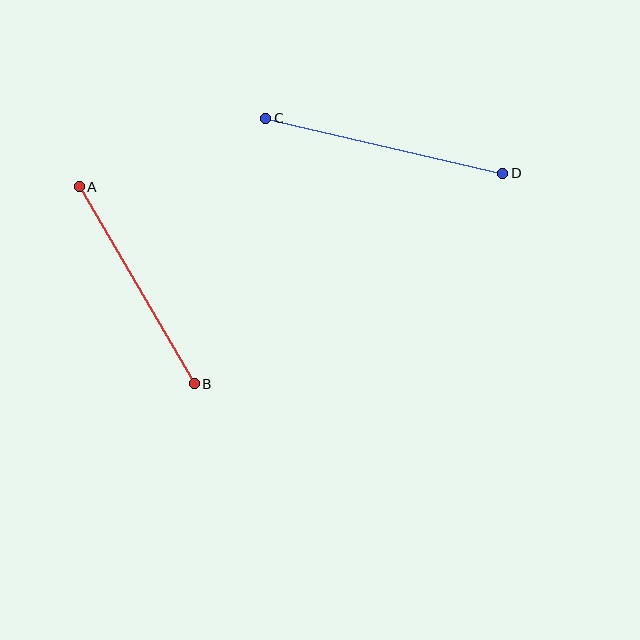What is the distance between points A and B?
The distance is approximately 228 pixels.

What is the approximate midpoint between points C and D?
The midpoint is at approximately (384, 146) pixels.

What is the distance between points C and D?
The distance is approximately 243 pixels.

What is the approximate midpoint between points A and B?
The midpoint is at approximately (137, 285) pixels.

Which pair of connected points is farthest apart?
Points C and D are farthest apart.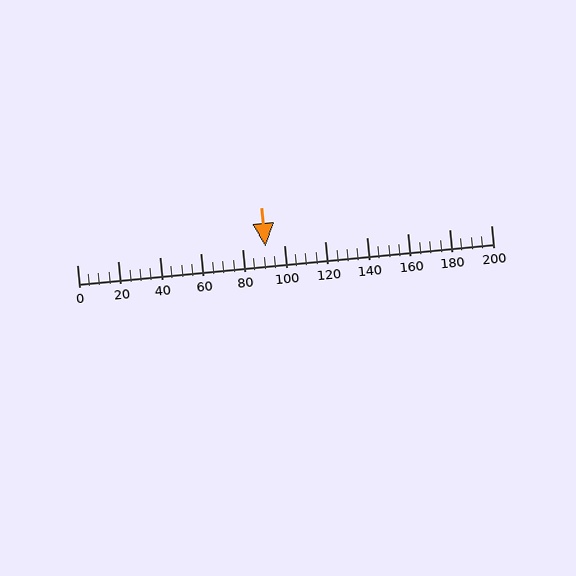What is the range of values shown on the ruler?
The ruler shows values from 0 to 200.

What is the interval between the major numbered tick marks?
The major tick marks are spaced 20 units apart.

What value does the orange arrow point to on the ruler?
The orange arrow points to approximately 91.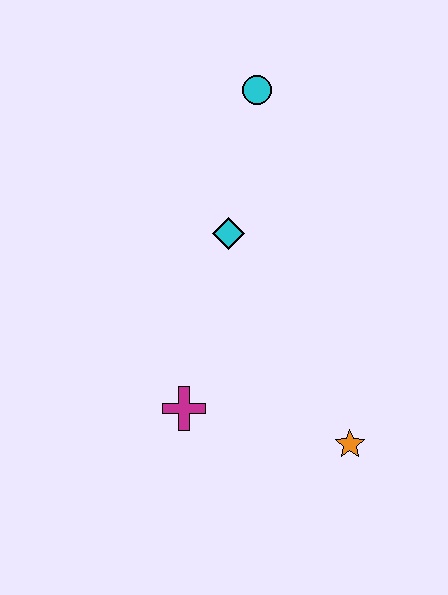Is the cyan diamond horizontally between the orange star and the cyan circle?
No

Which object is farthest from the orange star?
The cyan circle is farthest from the orange star.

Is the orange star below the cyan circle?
Yes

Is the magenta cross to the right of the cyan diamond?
No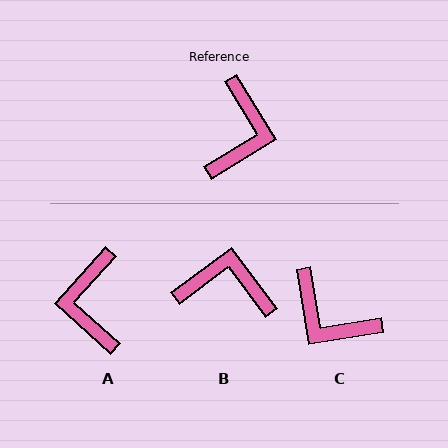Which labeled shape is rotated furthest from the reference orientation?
A, about 164 degrees away.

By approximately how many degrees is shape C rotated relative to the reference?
Approximately 112 degrees clockwise.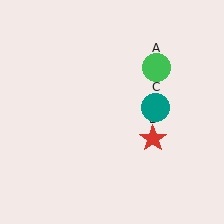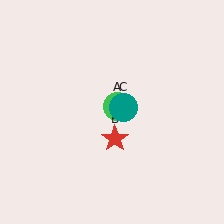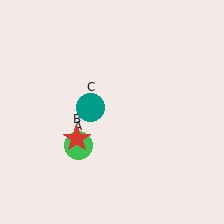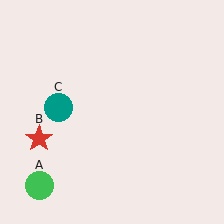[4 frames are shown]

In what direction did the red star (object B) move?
The red star (object B) moved left.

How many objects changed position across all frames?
3 objects changed position: green circle (object A), red star (object B), teal circle (object C).